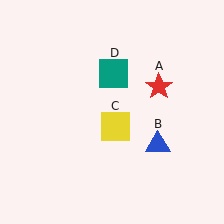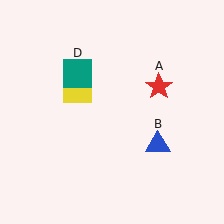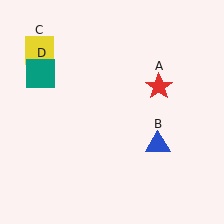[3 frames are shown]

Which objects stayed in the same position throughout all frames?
Red star (object A) and blue triangle (object B) remained stationary.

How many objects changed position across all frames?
2 objects changed position: yellow square (object C), teal square (object D).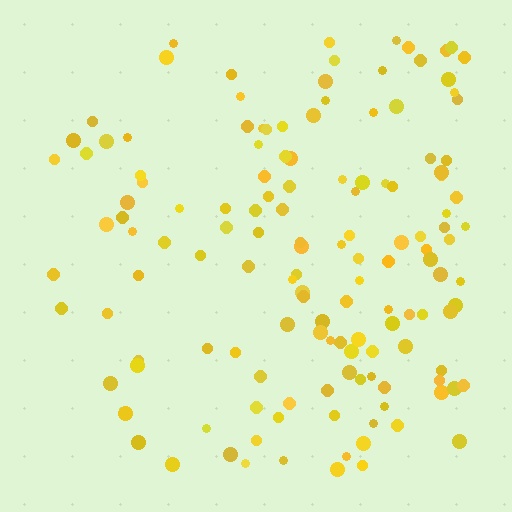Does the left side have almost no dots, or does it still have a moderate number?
Still a moderate number, just noticeably fewer than the right.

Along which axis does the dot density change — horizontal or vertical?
Horizontal.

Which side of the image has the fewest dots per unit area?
The left.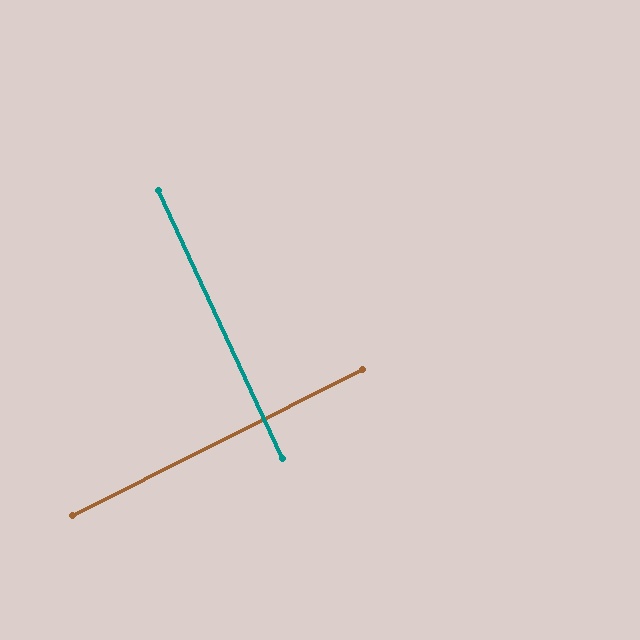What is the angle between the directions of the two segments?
Approximately 88 degrees.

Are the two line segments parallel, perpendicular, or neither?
Perpendicular — they meet at approximately 88°.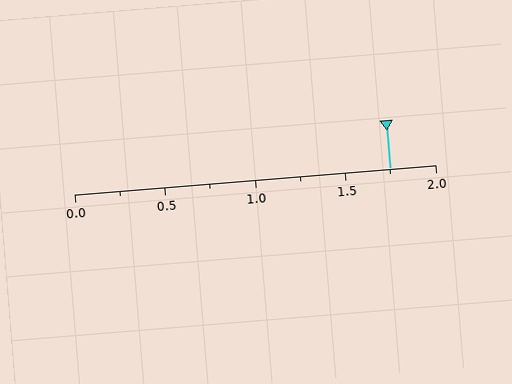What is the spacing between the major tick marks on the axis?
The major ticks are spaced 0.5 apart.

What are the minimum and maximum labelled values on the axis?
The axis runs from 0.0 to 2.0.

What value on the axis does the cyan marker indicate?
The marker indicates approximately 1.75.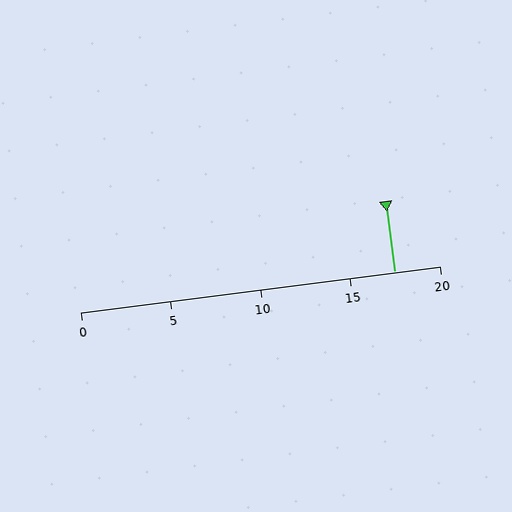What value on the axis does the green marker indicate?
The marker indicates approximately 17.5.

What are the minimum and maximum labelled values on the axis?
The axis runs from 0 to 20.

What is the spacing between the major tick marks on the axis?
The major ticks are spaced 5 apart.